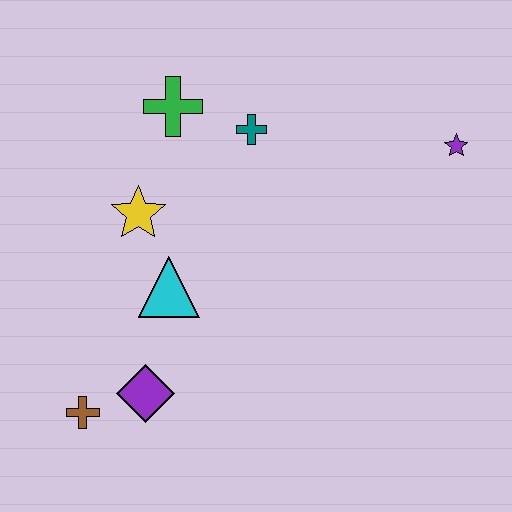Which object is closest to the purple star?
The teal cross is closest to the purple star.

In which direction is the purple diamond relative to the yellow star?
The purple diamond is below the yellow star.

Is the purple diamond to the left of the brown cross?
No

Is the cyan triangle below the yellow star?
Yes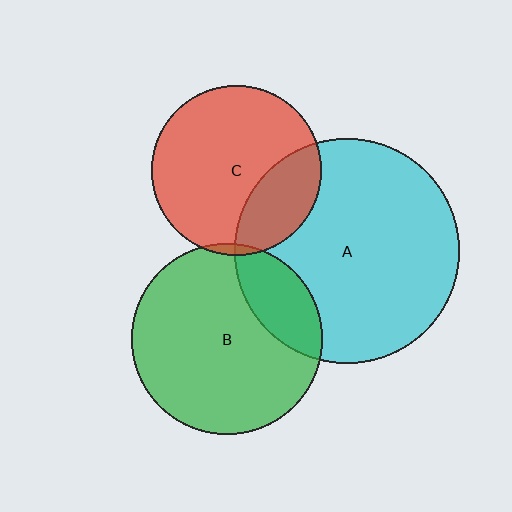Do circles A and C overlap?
Yes.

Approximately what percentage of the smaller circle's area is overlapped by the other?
Approximately 25%.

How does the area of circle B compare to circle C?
Approximately 1.3 times.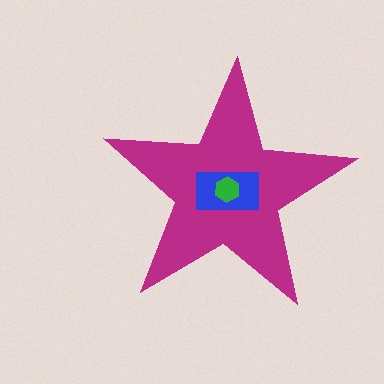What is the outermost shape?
The magenta star.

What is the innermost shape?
The green hexagon.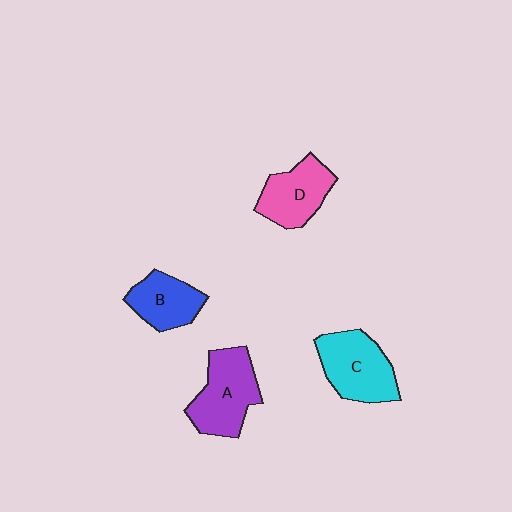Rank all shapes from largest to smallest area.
From largest to smallest: A (purple), C (cyan), D (pink), B (blue).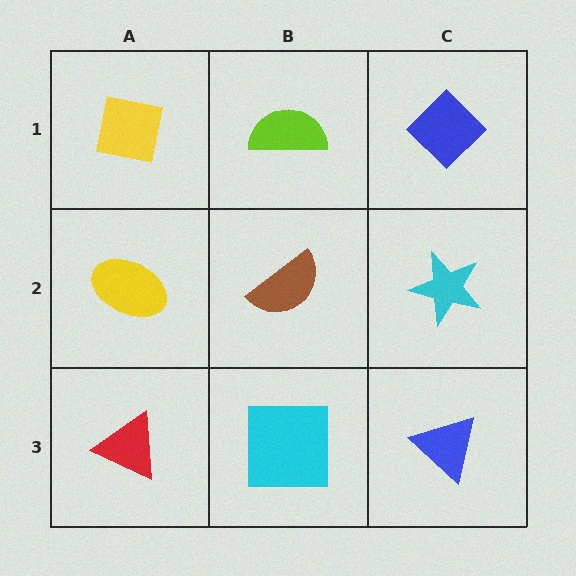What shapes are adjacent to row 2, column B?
A lime semicircle (row 1, column B), a cyan square (row 3, column B), a yellow ellipse (row 2, column A), a cyan star (row 2, column C).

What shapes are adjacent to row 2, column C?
A blue diamond (row 1, column C), a blue triangle (row 3, column C), a brown semicircle (row 2, column B).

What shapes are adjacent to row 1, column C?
A cyan star (row 2, column C), a lime semicircle (row 1, column B).